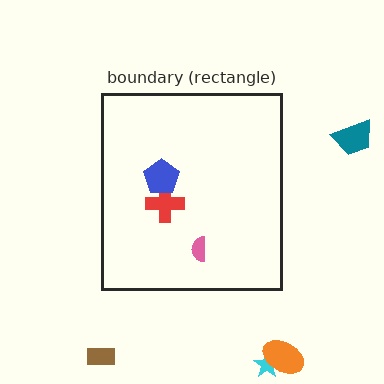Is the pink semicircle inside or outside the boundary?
Inside.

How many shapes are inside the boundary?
3 inside, 4 outside.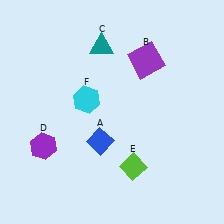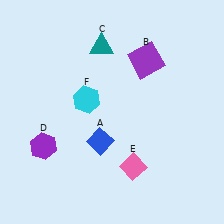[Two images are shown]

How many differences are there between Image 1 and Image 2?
There is 1 difference between the two images.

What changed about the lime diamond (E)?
In Image 1, E is lime. In Image 2, it changed to pink.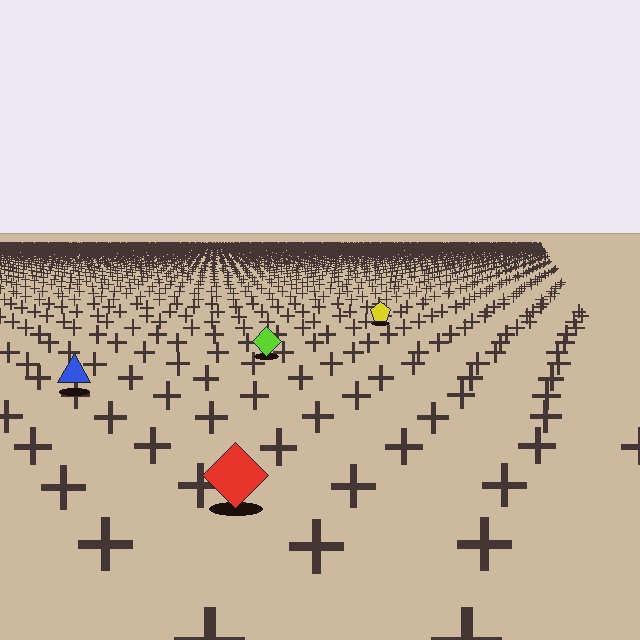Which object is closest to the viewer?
The red diamond is closest. The texture marks near it are larger and more spread out.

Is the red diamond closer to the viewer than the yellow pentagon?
Yes. The red diamond is closer — you can tell from the texture gradient: the ground texture is coarser near it.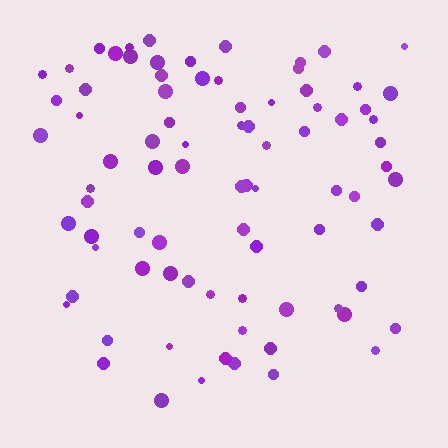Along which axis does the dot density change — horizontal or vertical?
Vertical.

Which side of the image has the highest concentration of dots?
The top.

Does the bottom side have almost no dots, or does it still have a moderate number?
Still a moderate number, just noticeably fewer than the top.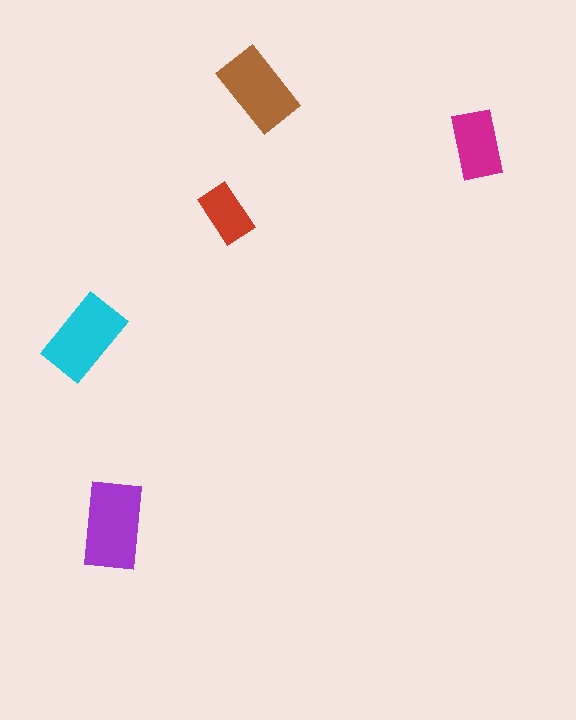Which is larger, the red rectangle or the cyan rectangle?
The cyan one.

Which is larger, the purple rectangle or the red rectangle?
The purple one.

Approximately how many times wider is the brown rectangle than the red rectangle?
About 1.5 times wider.